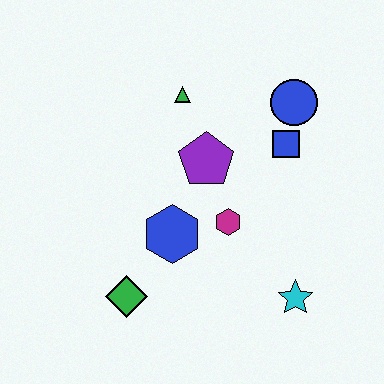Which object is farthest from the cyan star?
The green triangle is farthest from the cyan star.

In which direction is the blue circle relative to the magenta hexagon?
The blue circle is above the magenta hexagon.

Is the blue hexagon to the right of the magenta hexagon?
No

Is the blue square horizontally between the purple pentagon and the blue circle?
Yes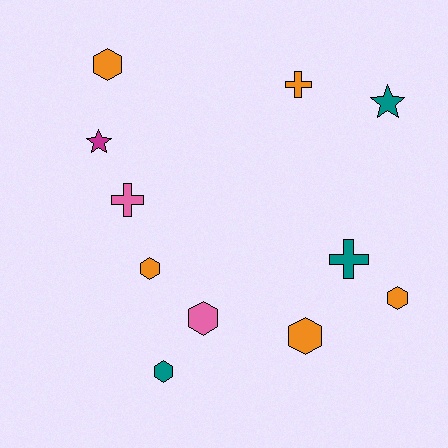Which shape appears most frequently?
Hexagon, with 6 objects.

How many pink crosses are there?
There is 1 pink cross.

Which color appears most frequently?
Orange, with 5 objects.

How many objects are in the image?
There are 11 objects.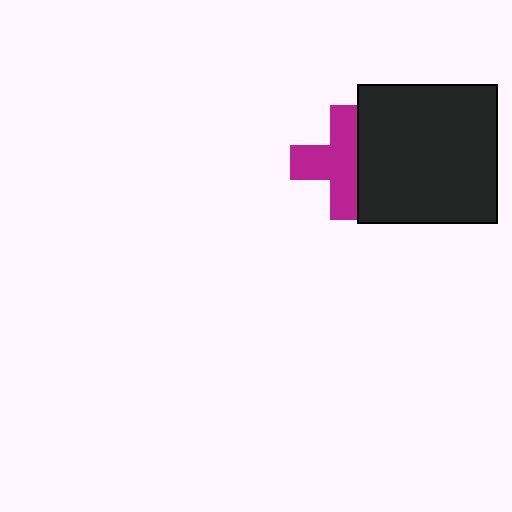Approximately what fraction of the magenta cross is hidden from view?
Roughly 33% of the magenta cross is hidden behind the black square.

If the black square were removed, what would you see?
You would see the complete magenta cross.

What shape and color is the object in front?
The object in front is a black square.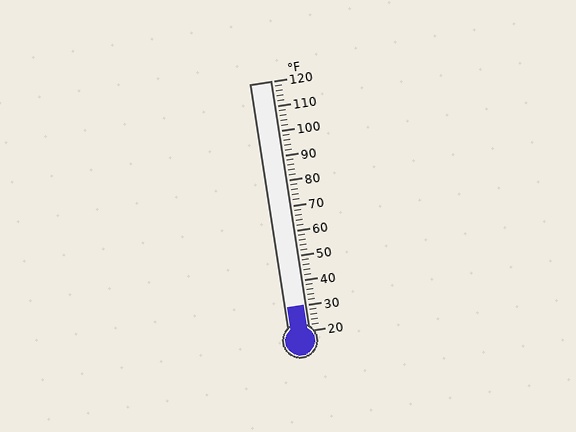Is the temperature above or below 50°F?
The temperature is below 50°F.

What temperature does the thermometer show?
The thermometer shows approximately 30°F.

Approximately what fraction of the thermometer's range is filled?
The thermometer is filled to approximately 10% of its range.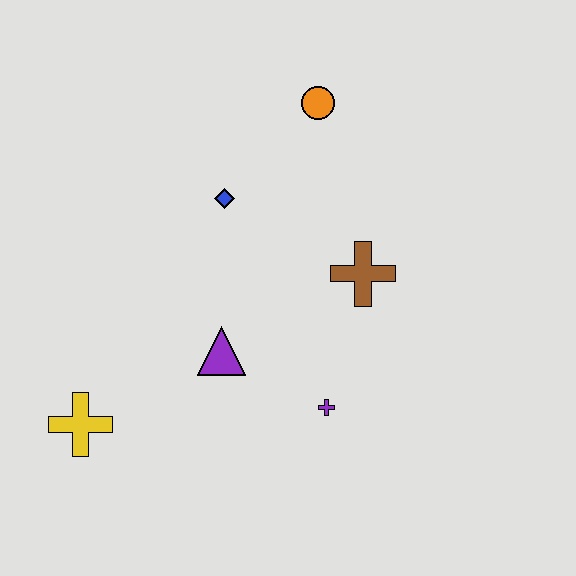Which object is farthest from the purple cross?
The orange circle is farthest from the purple cross.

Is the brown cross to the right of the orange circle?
Yes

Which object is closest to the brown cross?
The purple cross is closest to the brown cross.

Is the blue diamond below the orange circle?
Yes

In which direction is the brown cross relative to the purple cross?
The brown cross is above the purple cross.